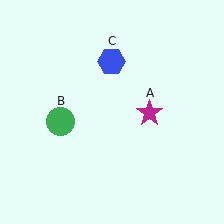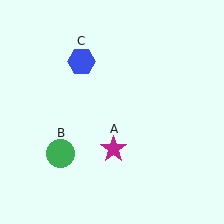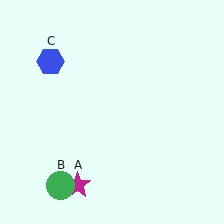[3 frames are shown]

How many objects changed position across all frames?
3 objects changed position: magenta star (object A), green circle (object B), blue hexagon (object C).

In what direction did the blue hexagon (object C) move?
The blue hexagon (object C) moved left.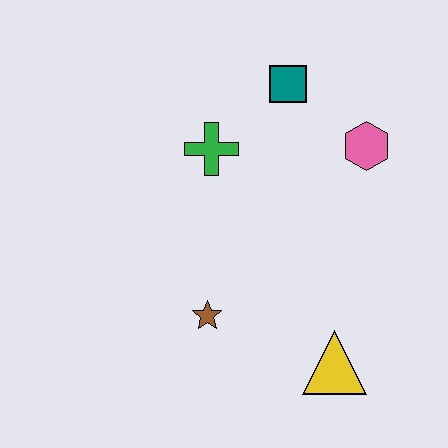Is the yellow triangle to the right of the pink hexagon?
No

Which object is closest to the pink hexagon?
The teal square is closest to the pink hexagon.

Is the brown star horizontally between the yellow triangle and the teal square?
No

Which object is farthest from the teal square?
The yellow triangle is farthest from the teal square.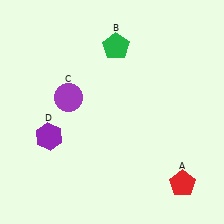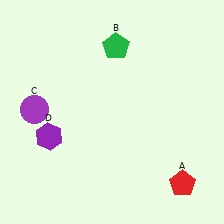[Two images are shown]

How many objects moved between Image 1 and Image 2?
1 object moved between the two images.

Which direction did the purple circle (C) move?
The purple circle (C) moved left.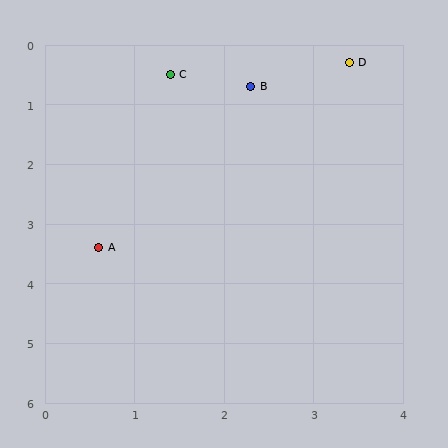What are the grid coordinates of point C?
Point C is at approximately (1.4, 0.5).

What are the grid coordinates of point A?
Point A is at approximately (0.6, 3.4).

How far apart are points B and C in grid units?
Points B and C are about 0.9 grid units apart.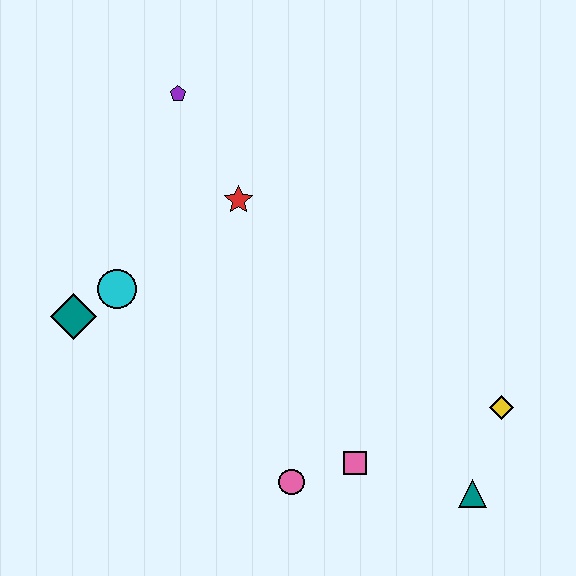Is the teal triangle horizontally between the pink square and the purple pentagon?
No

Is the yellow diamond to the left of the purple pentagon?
No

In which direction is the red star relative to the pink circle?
The red star is above the pink circle.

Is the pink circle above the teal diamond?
No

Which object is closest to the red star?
The purple pentagon is closest to the red star.